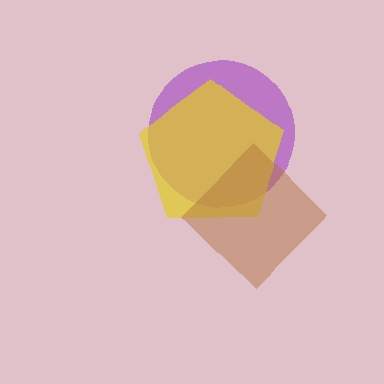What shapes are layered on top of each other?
The layered shapes are: a purple circle, a yellow pentagon, a brown diamond.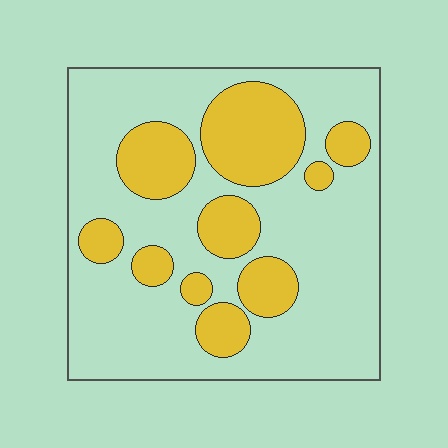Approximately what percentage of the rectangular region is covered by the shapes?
Approximately 30%.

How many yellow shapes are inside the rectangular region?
10.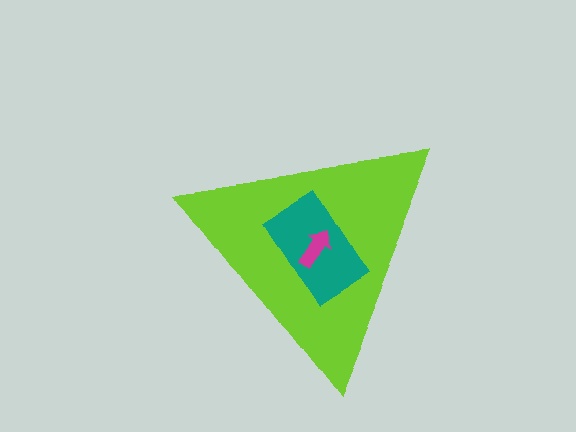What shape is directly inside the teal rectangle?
The magenta arrow.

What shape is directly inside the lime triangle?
The teal rectangle.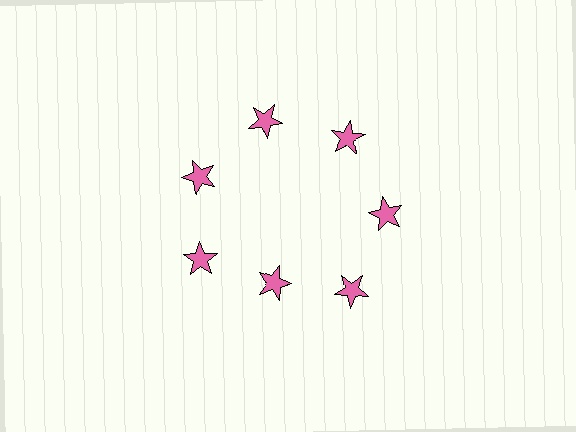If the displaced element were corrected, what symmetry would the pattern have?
It would have 7-fold rotational symmetry — the pattern would map onto itself every 51 degrees.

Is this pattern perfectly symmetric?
No. The 7 pink stars are arranged in a ring, but one element near the 6 o'clock position is pulled inward toward the center, breaking the 7-fold rotational symmetry.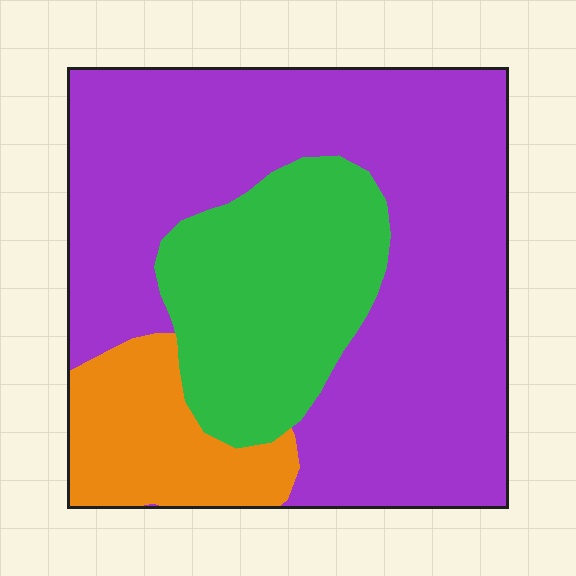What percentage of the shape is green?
Green takes up between a sixth and a third of the shape.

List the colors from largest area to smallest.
From largest to smallest: purple, green, orange.